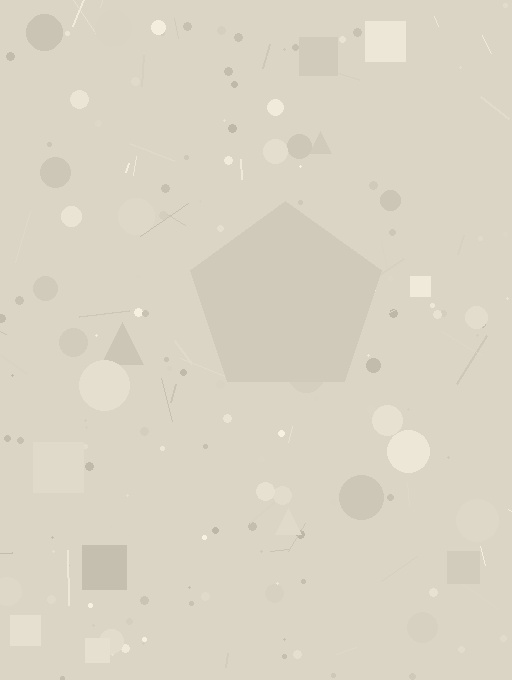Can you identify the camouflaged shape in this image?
The camouflaged shape is a pentagon.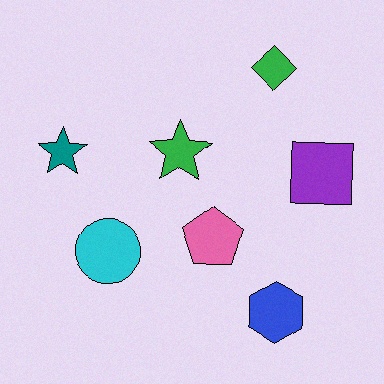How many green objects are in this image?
There are 2 green objects.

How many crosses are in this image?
There are no crosses.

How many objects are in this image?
There are 7 objects.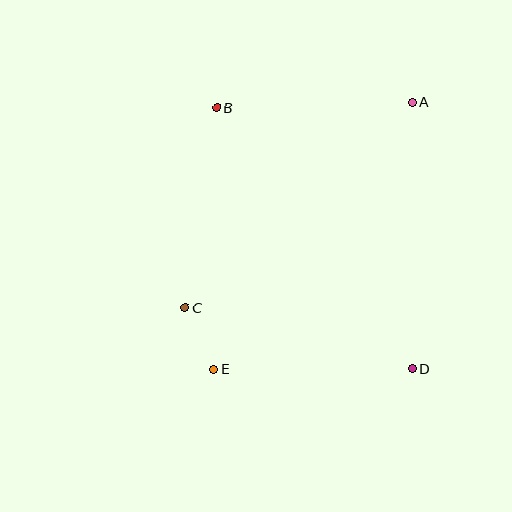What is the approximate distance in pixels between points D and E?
The distance between D and E is approximately 199 pixels.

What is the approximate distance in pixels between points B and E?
The distance between B and E is approximately 261 pixels.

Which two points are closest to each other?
Points C and E are closest to each other.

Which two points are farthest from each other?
Points A and E are farthest from each other.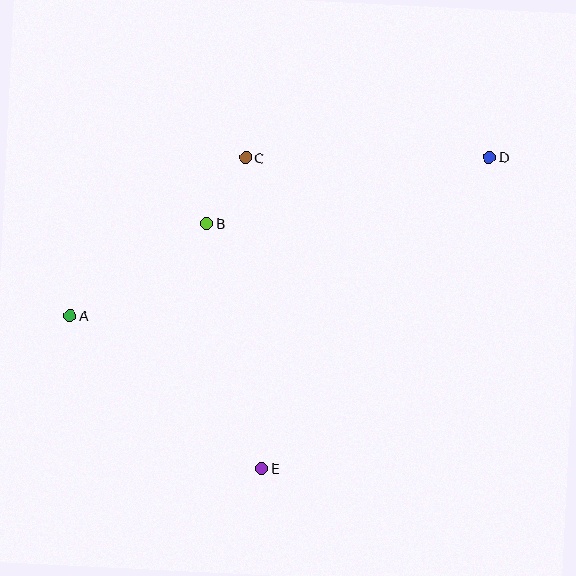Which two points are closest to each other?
Points B and C are closest to each other.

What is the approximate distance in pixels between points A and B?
The distance between A and B is approximately 165 pixels.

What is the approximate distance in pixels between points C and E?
The distance between C and E is approximately 311 pixels.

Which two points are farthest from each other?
Points A and D are farthest from each other.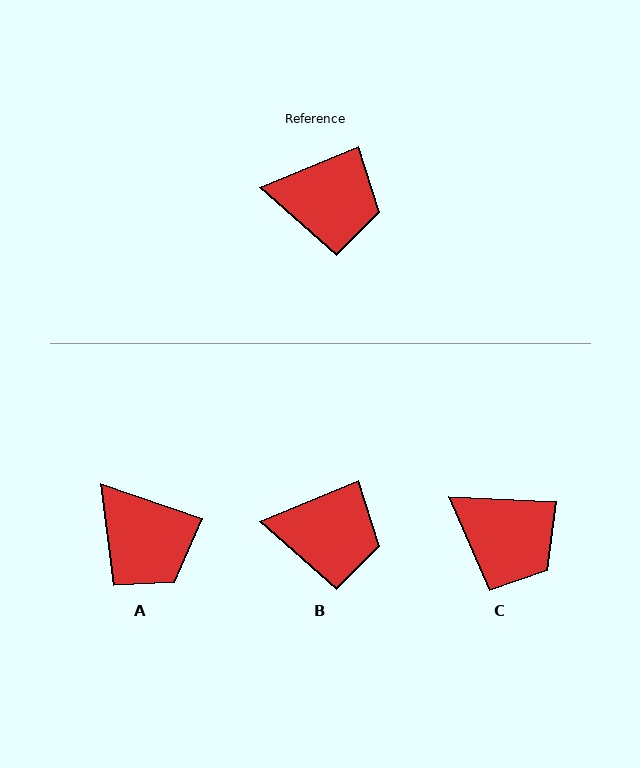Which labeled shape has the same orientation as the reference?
B.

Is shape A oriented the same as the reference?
No, it is off by about 42 degrees.